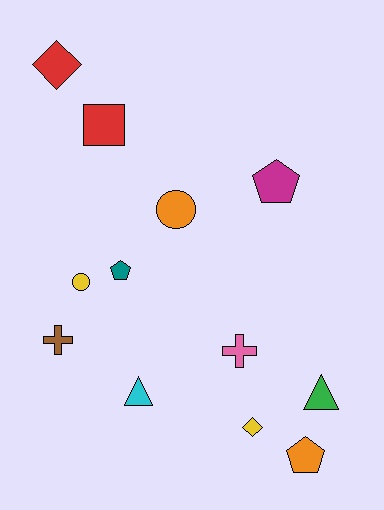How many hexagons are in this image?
There are no hexagons.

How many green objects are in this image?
There is 1 green object.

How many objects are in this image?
There are 12 objects.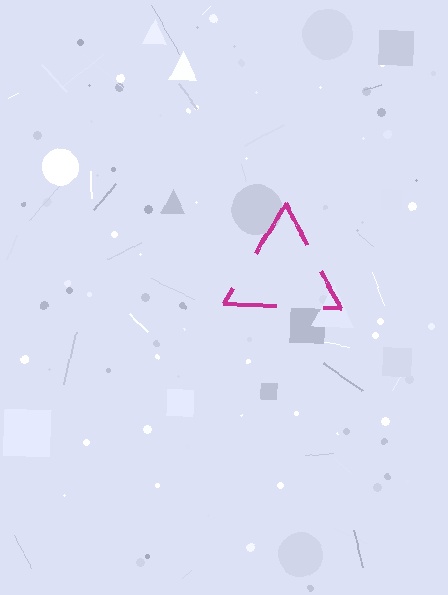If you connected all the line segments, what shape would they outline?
They would outline a triangle.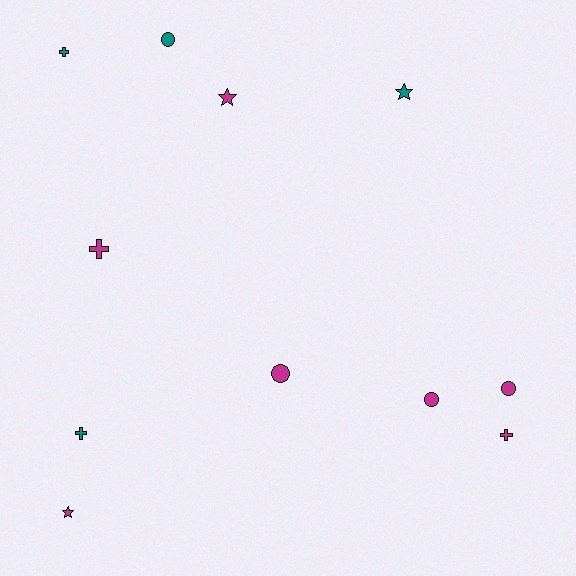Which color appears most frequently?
Magenta, with 7 objects.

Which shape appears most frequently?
Circle, with 4 objects.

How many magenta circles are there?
There are 3 magenta circles.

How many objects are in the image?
There are 11 objects.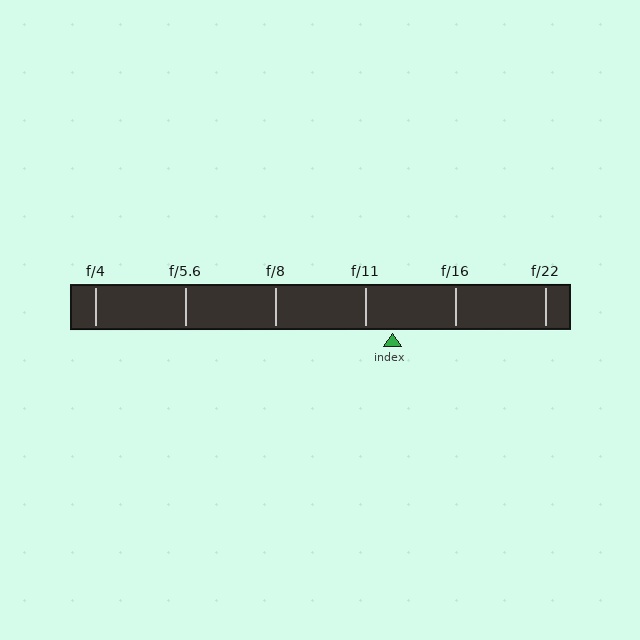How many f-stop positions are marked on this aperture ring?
There are 6 f-stop positions marked.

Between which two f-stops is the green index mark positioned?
The index mark is between f/11 and f/16.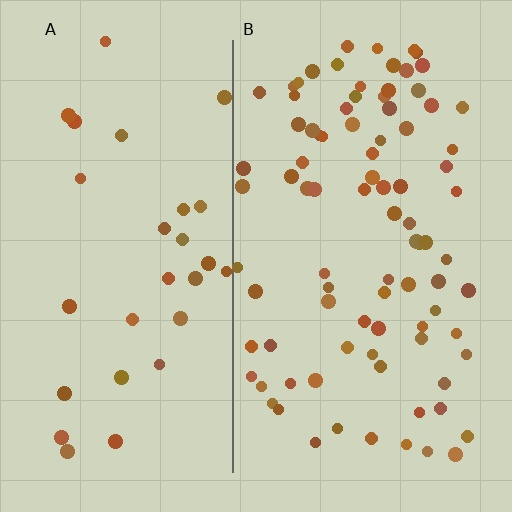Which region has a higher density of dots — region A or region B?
B (the right).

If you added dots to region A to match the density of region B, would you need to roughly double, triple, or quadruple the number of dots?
Approximately triple.